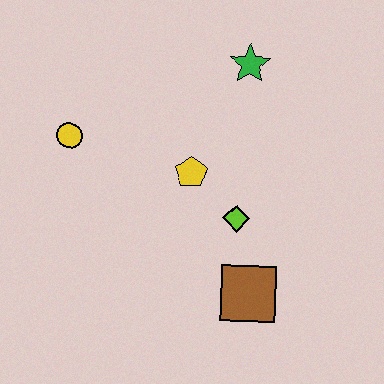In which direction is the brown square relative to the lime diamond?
The brown square is below the lime diamond.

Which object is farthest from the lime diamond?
The yellow circle is farthest from the lime diamond.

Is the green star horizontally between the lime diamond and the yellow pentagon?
No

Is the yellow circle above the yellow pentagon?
Yes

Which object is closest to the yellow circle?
The yellow pentagon is closest to the yellow circle.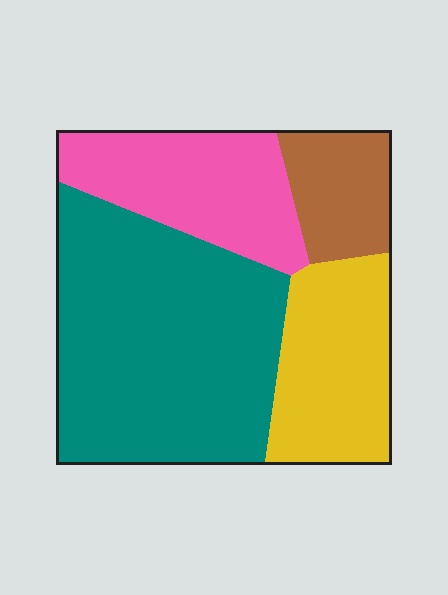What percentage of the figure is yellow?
Yellow takes up about one fifth (1/5) of the figure.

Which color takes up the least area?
Brown, at roughly 10%.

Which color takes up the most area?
Teal, at roughly 45%.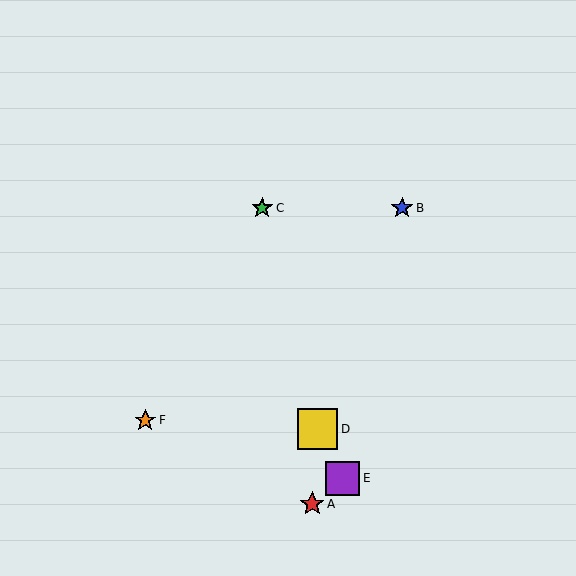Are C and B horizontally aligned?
Yes, both are at y≈208.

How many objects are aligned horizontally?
2 objects (B, C) are aligned horizontally.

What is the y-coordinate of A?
Object A is at y≈504.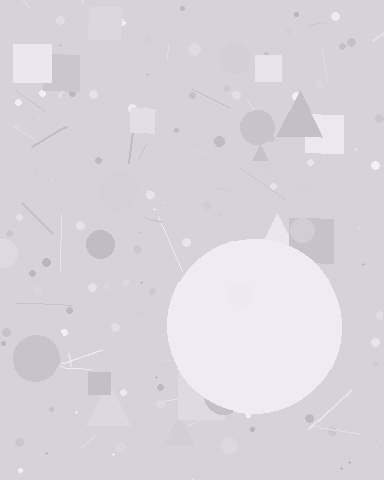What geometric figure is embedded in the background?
A circle is embedded in the background.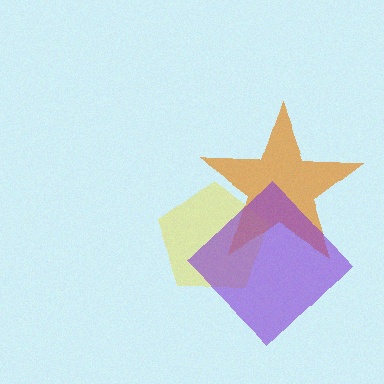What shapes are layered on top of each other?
The layered shapes are: an orange star, a yellow pentagon, a purple diamond.